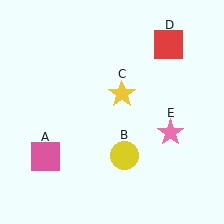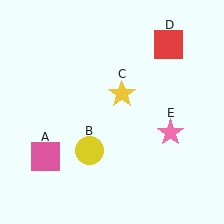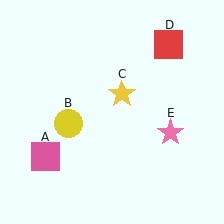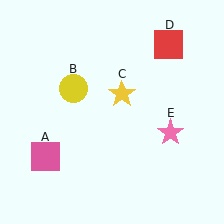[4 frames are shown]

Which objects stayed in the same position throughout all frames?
Pink square (object A) and yellow star (object C) and red square (object D) and pink star (object E) remained stationary.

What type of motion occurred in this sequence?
The yellow circle (object B) rotated clockwise around the center of the scene.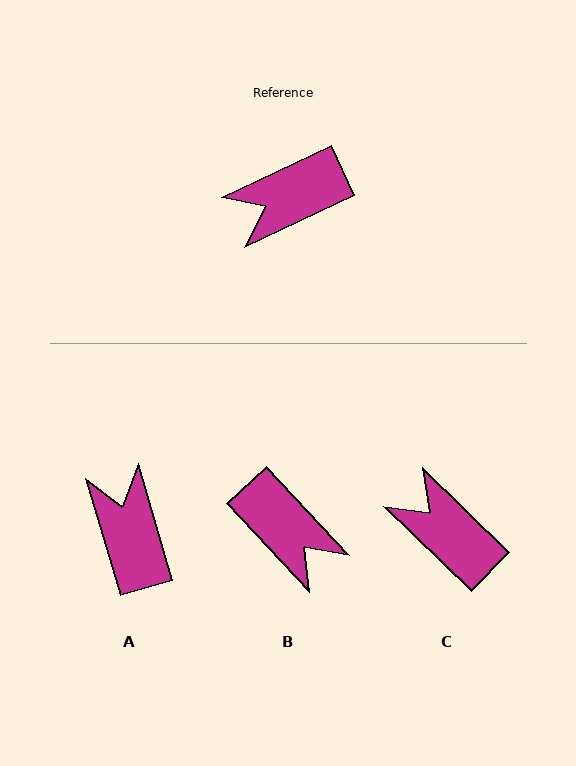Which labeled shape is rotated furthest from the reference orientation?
B, about 108 degrees away.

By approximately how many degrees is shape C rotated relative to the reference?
Approximately 69 degrees clockwise.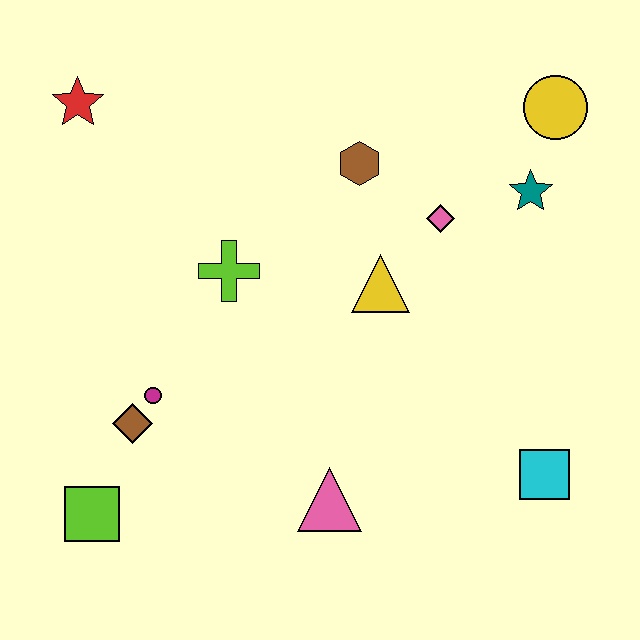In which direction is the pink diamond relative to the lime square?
The pink diamond is to the right of the lime square.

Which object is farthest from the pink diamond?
The lime square is farthest from the pink diamond.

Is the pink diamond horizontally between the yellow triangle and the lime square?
No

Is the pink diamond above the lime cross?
Yes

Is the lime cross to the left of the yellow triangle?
Yes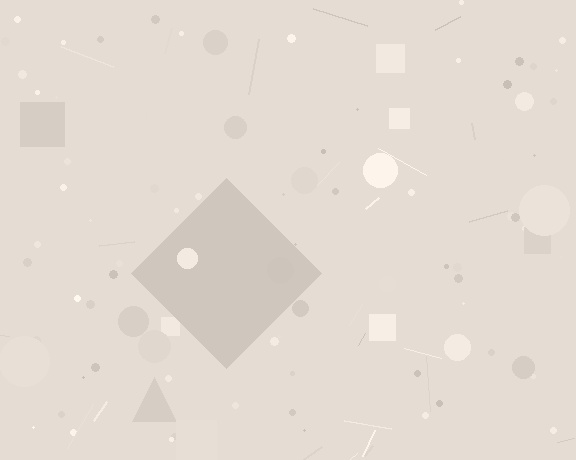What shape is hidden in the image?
A diamond is hidden in the image.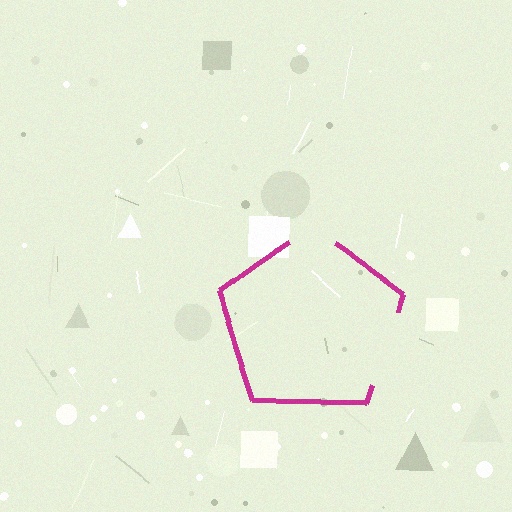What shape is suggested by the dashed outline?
The dashed outline suggests a pentagon.